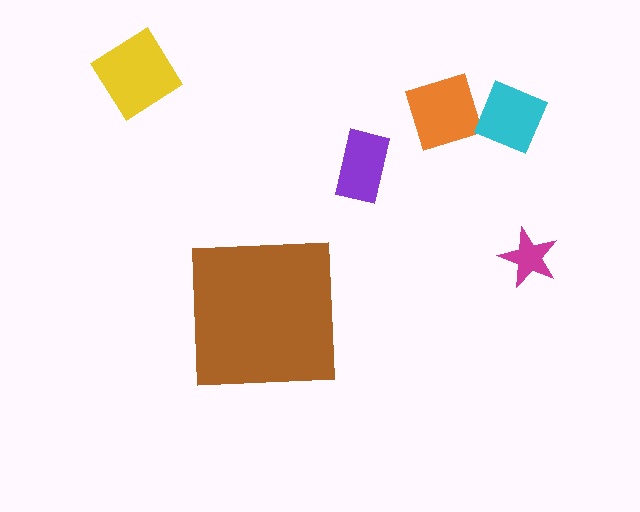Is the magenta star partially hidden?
No, the magenta star is fully visible.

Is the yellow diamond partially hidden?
No, the yellow diamond is fully visible.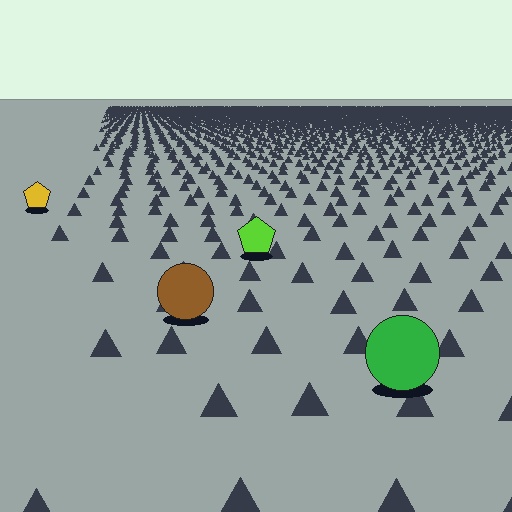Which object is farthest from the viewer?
The yellow pentagon is farthest from the viewer. It appears smaller and the ground texture around it is denser.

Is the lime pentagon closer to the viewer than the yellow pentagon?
Yes. The lime pentagon is closer — you can tell from the texture gradient: the ground texture is coarser near it.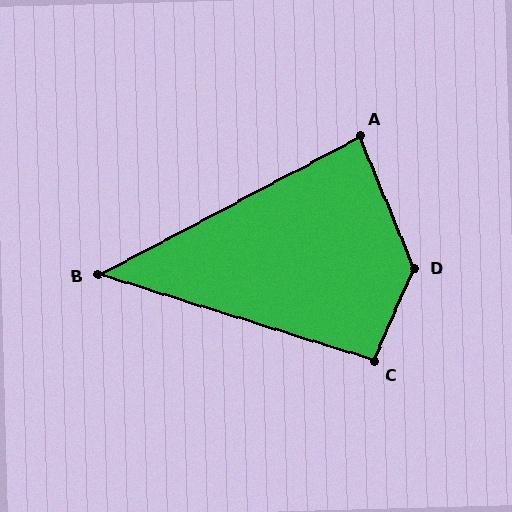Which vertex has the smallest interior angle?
B, at approximately 45 degrees.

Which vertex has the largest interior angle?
D, at approximately 135 degrees.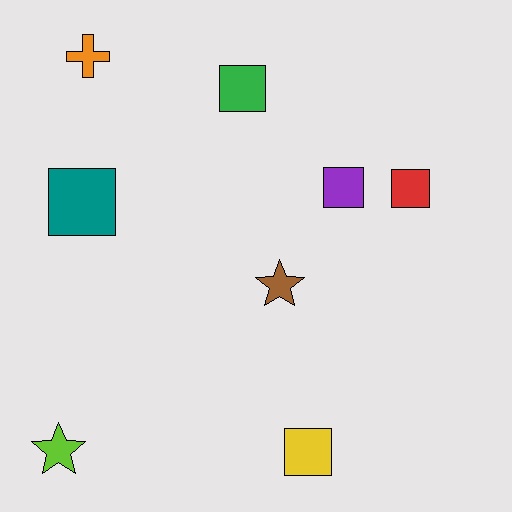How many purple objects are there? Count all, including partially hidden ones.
There is 1 purple object.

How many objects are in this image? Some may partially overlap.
There are 8 objects.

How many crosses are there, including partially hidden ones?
There is 1 cross.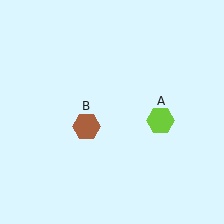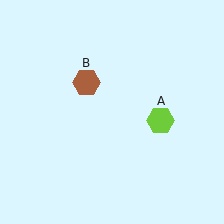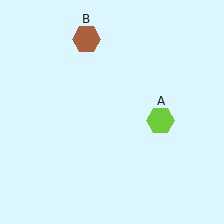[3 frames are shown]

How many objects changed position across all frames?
1 object changed position: brown hexagon (object B).